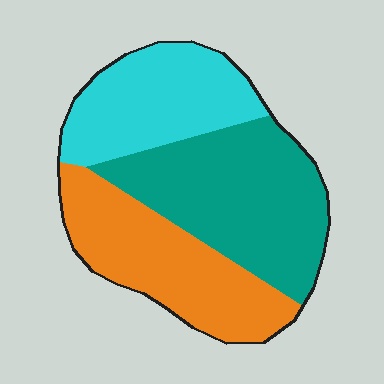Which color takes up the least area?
Cyan, at roughly 30%.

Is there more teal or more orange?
Teal.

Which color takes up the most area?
Teal, at roughly 40%.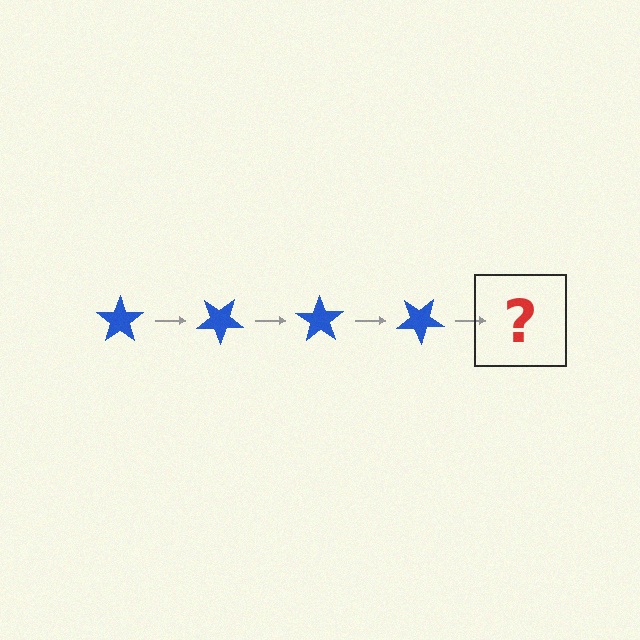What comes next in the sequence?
The next element should be a blue star rotated 140 degrees.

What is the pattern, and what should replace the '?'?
The pattern is that the star rotates 35 degrees each step. The '?' should be a blue star rotated 140 degrees.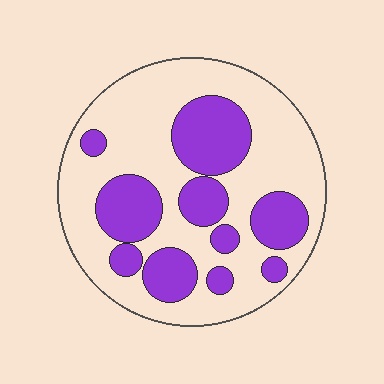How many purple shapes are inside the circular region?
10.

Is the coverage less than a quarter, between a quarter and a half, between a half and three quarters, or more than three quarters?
Between a quarter and a half.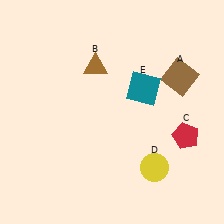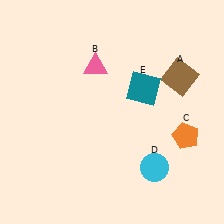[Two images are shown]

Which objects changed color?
B changed from brown to pink. C changed from red to orange. D changed from yellow to cyan.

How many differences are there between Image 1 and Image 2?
There are 3 differences between the two images.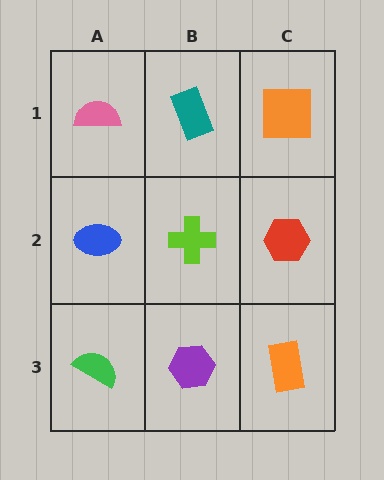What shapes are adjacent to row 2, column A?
A pink semicircle (row 1, column A), a green semicircle (row 3, column A), a lime cross (row 2, column B).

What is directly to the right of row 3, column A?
A purple hexagon.